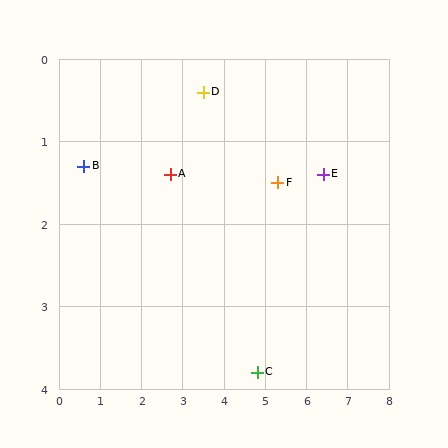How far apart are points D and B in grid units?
Points D and B are about 3.0 grid units apart.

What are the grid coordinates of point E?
Point E is at approximately (6.4, 1.4).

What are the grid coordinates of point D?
Point D is at approximately (3.5, 0.4).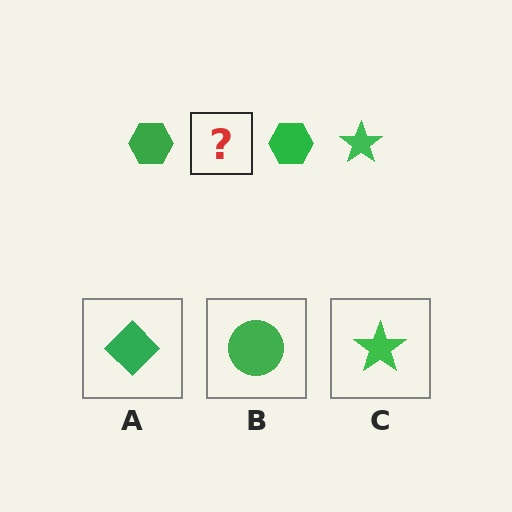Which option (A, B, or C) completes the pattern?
C.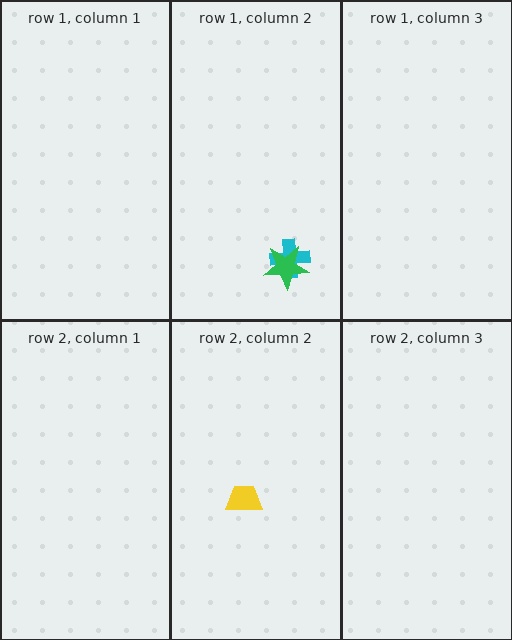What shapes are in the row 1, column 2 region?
The cyan cross, the green star.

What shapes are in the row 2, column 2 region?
The yellow trapezoid.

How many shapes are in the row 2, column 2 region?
1.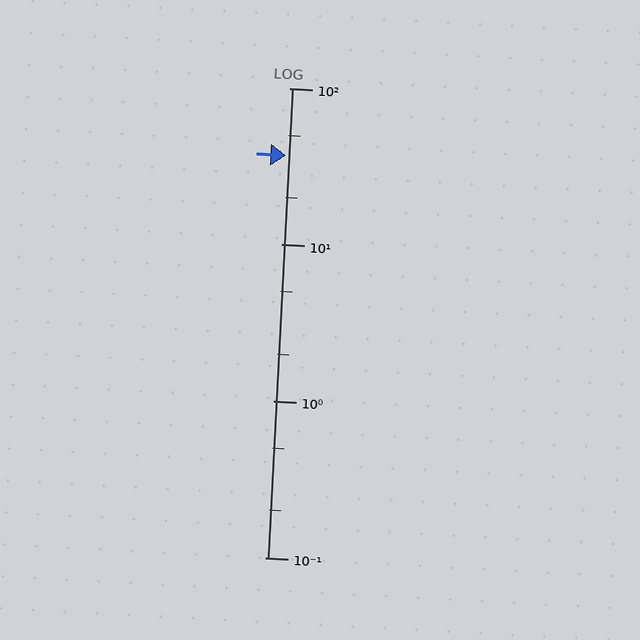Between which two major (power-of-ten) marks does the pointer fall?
The pointer is between 10 and 100.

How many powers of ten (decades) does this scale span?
The scale spans 3 decades, from 0.1 to 100.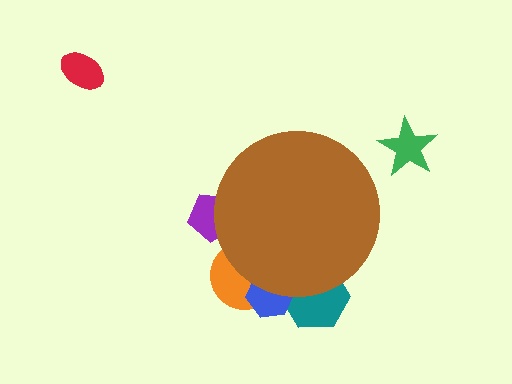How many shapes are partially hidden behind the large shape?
4 shapes are partially hidden.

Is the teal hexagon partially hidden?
Yes, the teal hexagon is partially hidden behind the brown circle.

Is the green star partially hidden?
No, the green star is fully visible.